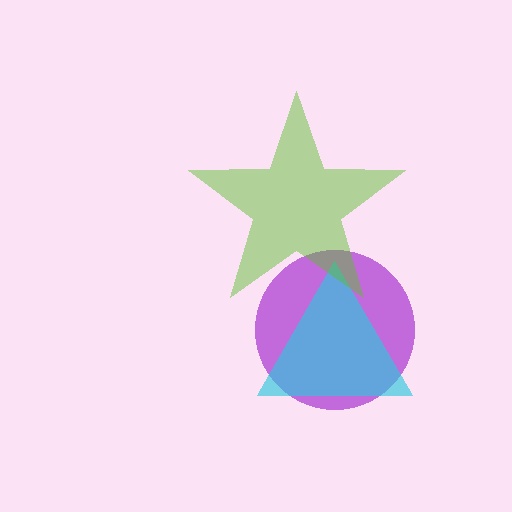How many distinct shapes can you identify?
There are 3 distinct shapes: a purple circle, a cyan triangle, a lime star.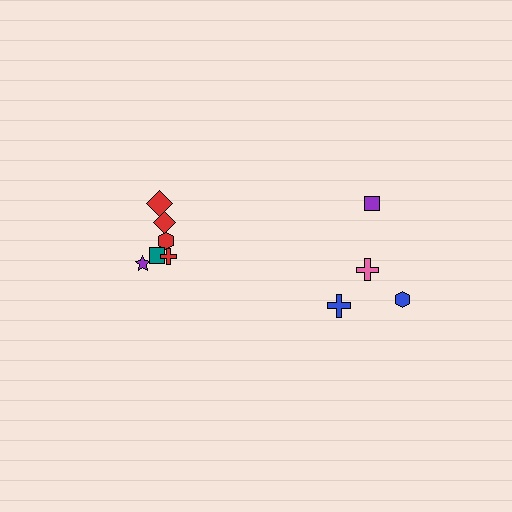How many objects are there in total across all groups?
There are 10 objects.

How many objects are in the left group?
There are 6 objects.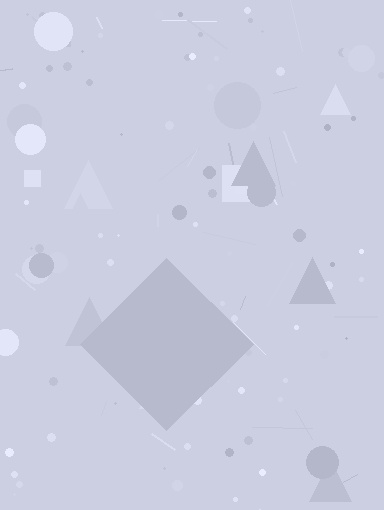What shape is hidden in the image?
A diamond is hidden in the image.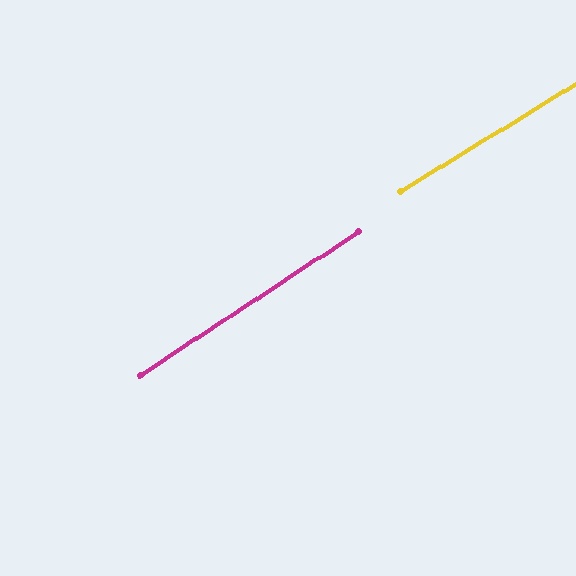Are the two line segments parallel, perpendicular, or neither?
Parallel — their directions differ by only 1.7°.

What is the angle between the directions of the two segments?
Approximately 2 degrees.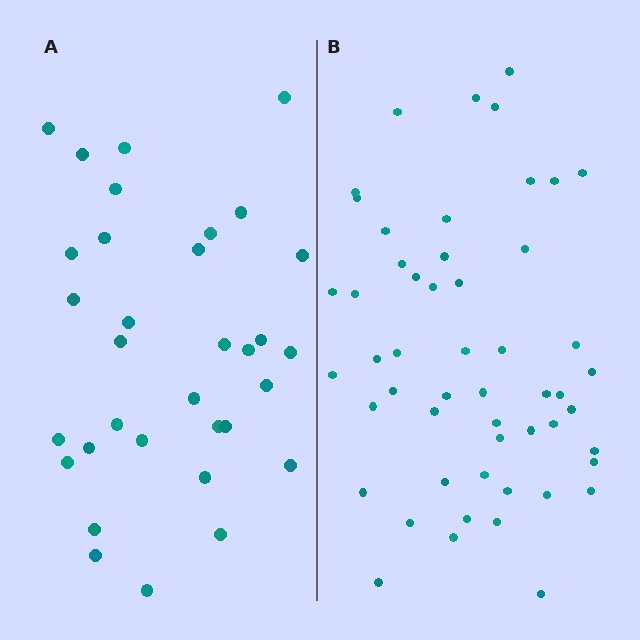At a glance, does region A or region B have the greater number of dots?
Region B (the right region) has more dots.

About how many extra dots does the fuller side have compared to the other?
Region B has approximately 20 more dots than region A.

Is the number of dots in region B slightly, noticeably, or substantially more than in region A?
Region B has substantially more. The ratio is roughly 1.6 to 1.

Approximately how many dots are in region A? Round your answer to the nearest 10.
About 30 dots. (The exact count is 33, which rounds to 30.)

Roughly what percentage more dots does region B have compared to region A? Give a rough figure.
About 60% more.